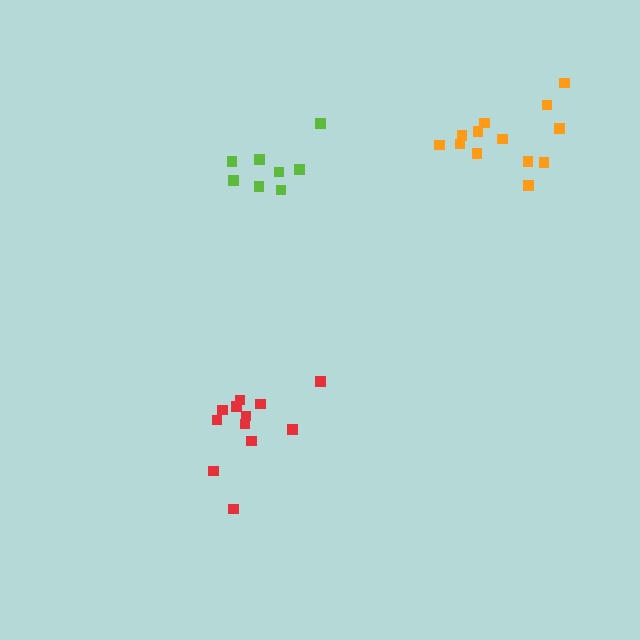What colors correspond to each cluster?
The clusters are colored: lime, red, orange.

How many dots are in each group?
Group 1: 8 dots, Group 2: 12 dots, Group 3: 13 dots (33 total).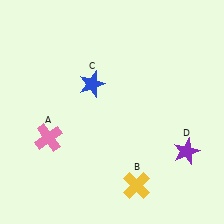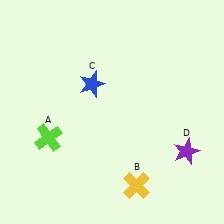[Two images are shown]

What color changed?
The cross (A) changed from pink in Image 1 to lime in Image 2.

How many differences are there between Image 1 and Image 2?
There is 1 difference between the two images.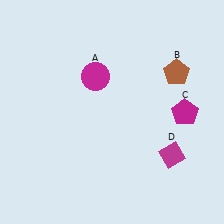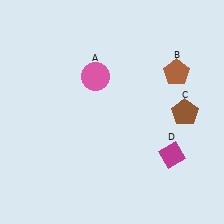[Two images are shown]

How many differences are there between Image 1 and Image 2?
There are 2 differences between the two images.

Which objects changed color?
A changed from magenta to pink. C changed from magenta to brown.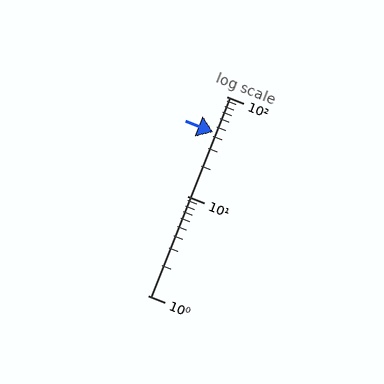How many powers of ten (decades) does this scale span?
The scale spans 2 decades, from 1 to 100.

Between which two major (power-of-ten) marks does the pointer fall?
The pointer is between 10 and 100.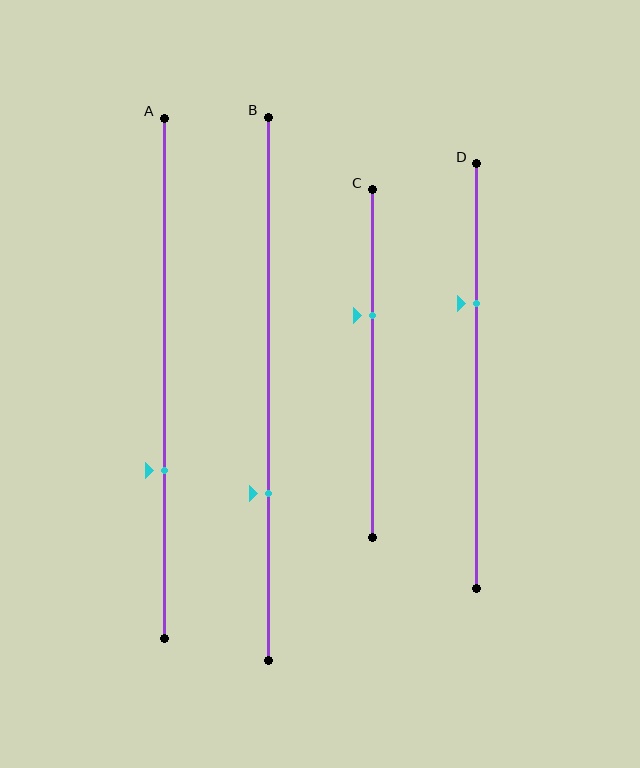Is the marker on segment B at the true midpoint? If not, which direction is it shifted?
No, the marker on segment B is shifted downward by about 19% of the segment length.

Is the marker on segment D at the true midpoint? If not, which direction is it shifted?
No, the marker on segment D is shifted upward by about 17% of the segment length.